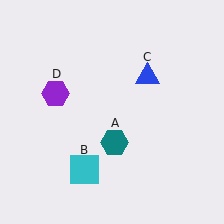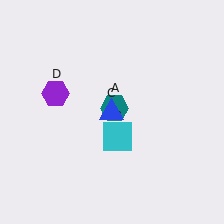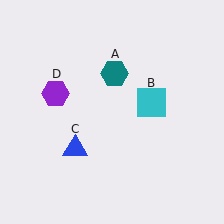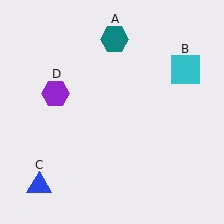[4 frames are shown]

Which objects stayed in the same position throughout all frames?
Purple hexagon (object D) remained stationary.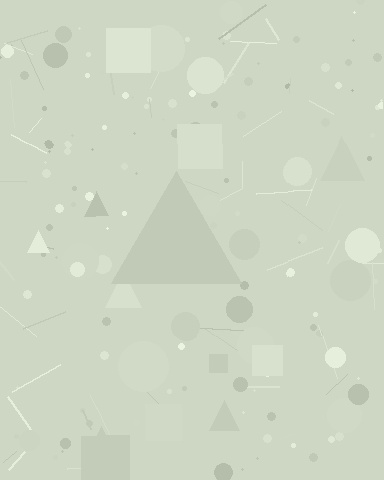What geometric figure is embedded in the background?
A triangle is embedded in the background.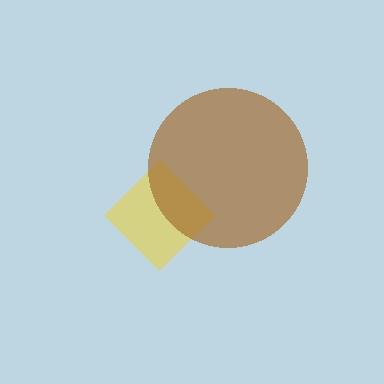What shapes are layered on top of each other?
The layered shapes are: a yellow diamond, a brown circle.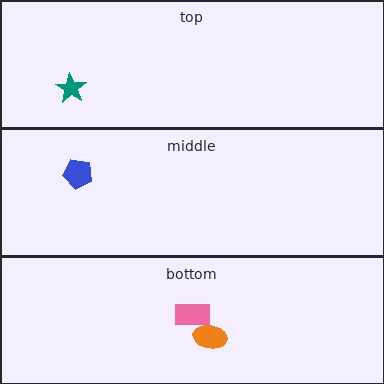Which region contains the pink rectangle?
The bottom region.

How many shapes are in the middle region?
1.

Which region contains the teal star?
The top region.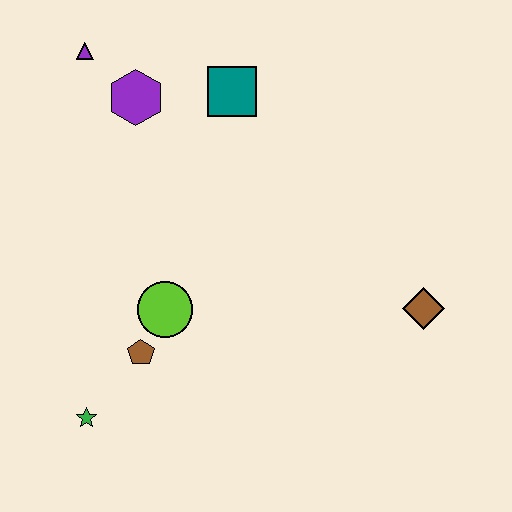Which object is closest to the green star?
The brown pentagon is closest to the green star.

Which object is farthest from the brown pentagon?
The purple triangle is farthest from the brown pentagon.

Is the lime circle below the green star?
No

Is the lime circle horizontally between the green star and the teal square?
Yes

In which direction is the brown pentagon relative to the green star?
The brown pentagon is above the green star.